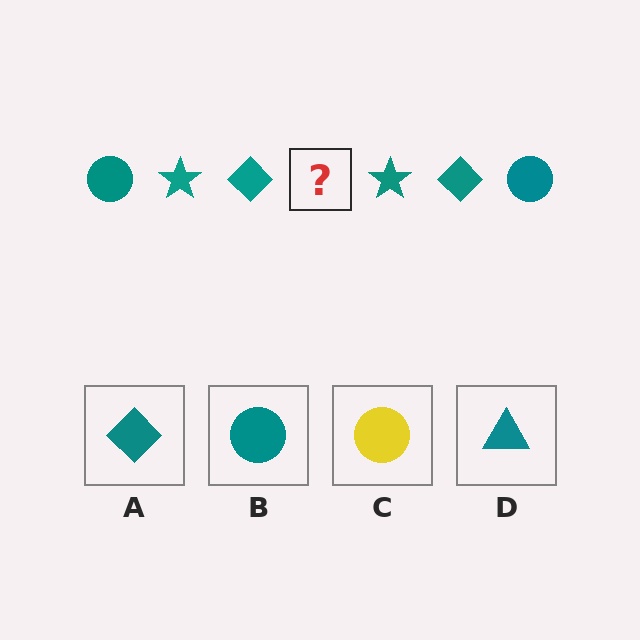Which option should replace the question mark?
Option B.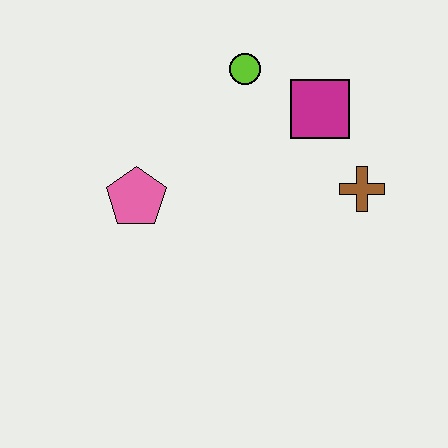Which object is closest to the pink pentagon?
The lime circle is closest to the pink pentagon.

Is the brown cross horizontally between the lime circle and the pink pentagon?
No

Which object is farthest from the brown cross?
The pink pentagon is farthest from the brown cross.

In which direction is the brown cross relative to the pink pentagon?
The brown cross is to the right of the pink pentagon.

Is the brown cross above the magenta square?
No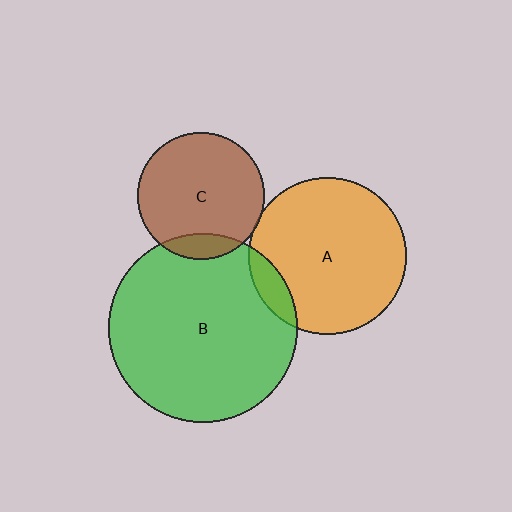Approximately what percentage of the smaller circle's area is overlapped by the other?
Approximately 5%.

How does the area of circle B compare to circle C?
Approximately 2.2 times.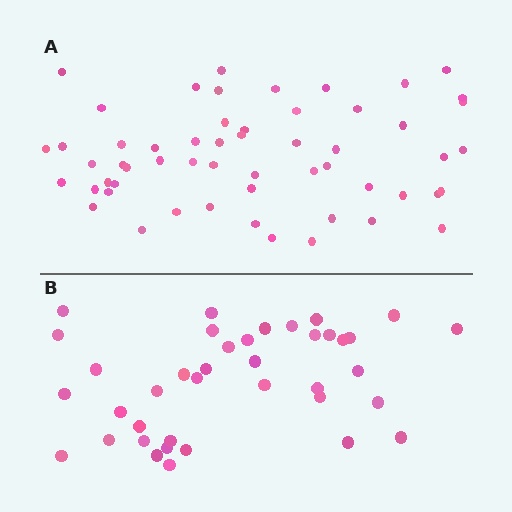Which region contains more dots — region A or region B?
Region A (the top region) has more dots.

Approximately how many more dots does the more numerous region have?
Region A has approximately 15 more dots than region B.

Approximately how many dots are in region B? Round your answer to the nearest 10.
About 40 dots. (The exact count is 39, which rounds to 40.)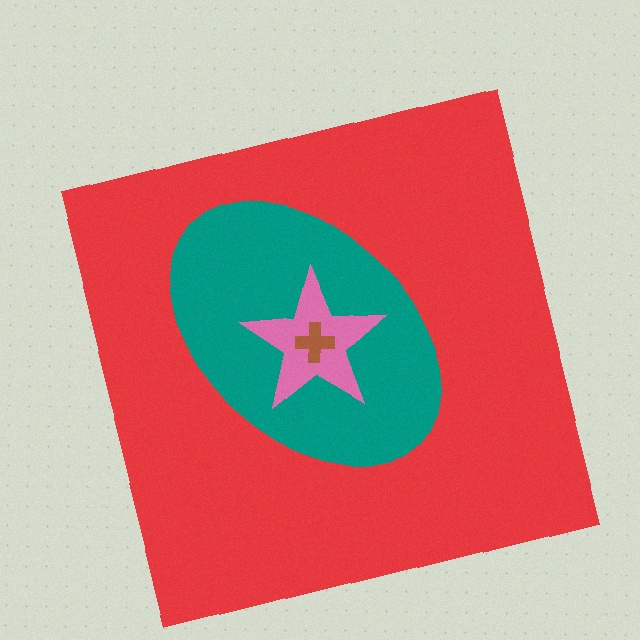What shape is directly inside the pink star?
The brown cross.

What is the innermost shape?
The brown cross.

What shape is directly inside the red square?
The teal ellipse.